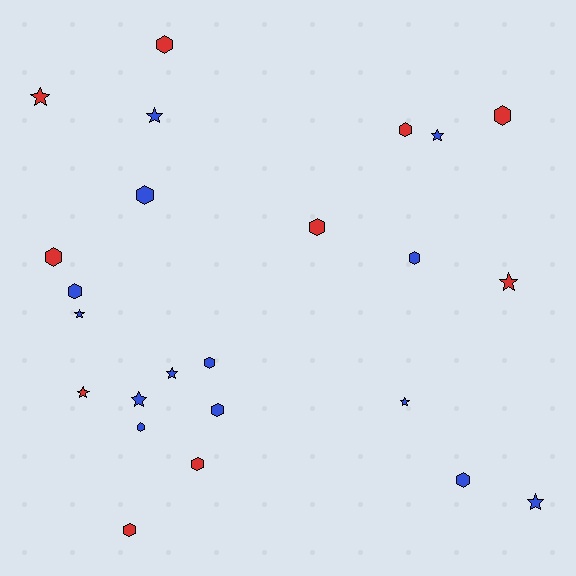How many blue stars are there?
There are 7 blue stars.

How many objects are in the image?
There are 24 objects.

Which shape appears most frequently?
Hexagon, with 14 objects.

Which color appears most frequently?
Blue, with 14 objects.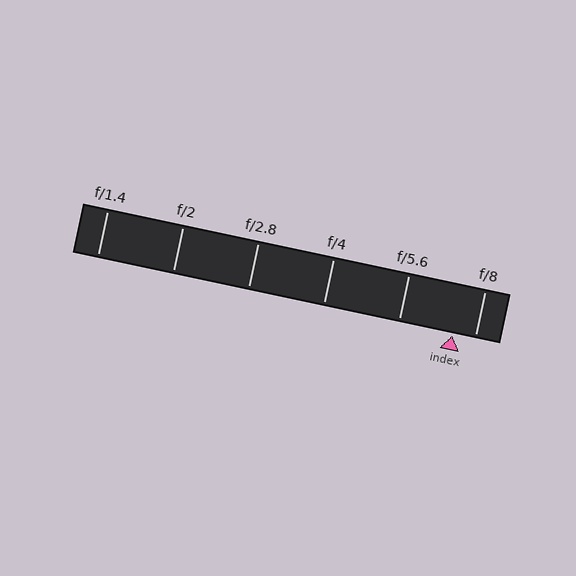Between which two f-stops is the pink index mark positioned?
The index mark is between f/5.6 and f/8.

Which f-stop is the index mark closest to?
The index mark is closest to f/8.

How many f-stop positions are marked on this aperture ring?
There are 6 f-stop positions marked.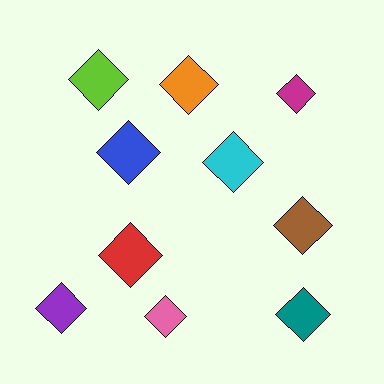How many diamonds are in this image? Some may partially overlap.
There are 10 diamonds.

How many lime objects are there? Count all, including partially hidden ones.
There is 1 lime object.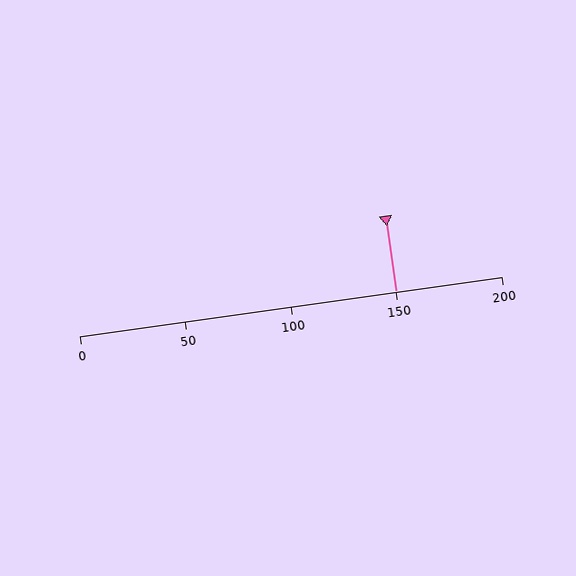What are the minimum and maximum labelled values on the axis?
The axis runs from 0 to 200.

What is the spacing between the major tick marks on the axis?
The major ticks are spaced 50 apart.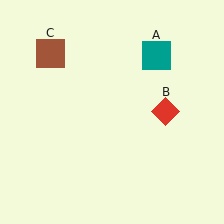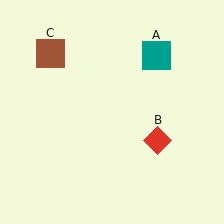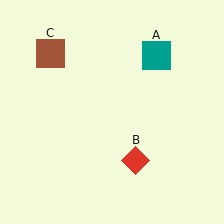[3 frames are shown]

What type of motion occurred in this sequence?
The red diamond (object B) rotated clockwise around the center of the scene.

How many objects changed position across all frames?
1 object changed position: red diamond (object B).